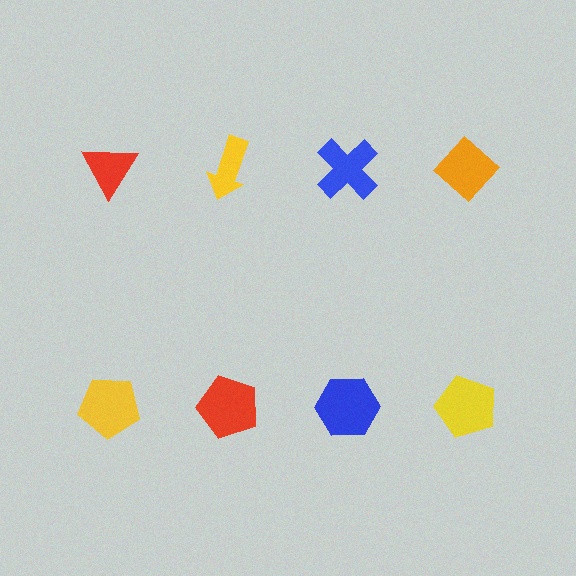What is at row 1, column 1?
A red triangle.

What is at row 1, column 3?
A blue cross.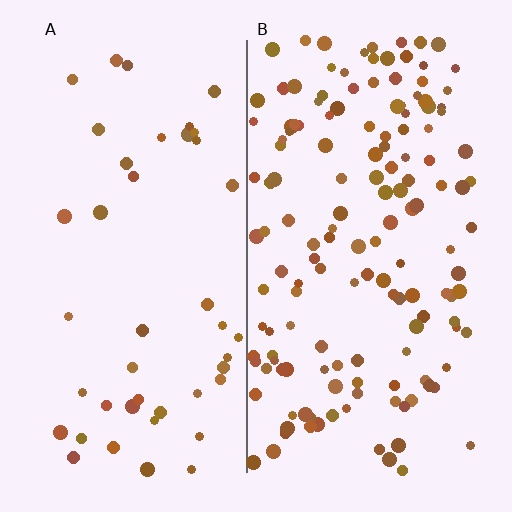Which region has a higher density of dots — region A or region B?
B (the right).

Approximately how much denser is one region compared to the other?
Approximately 3.5× — region B over region A.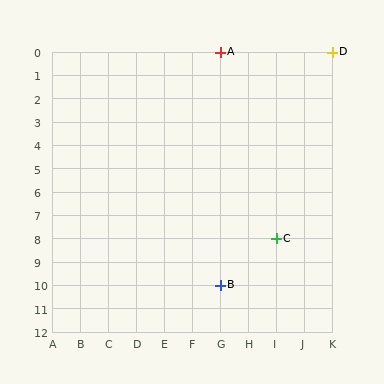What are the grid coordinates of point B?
Point B is at grid coordinates (G, 10).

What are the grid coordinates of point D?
Point D is at grid coordinates (K, 0).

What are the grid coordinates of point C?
Point C is at grid coordinates (I, 8).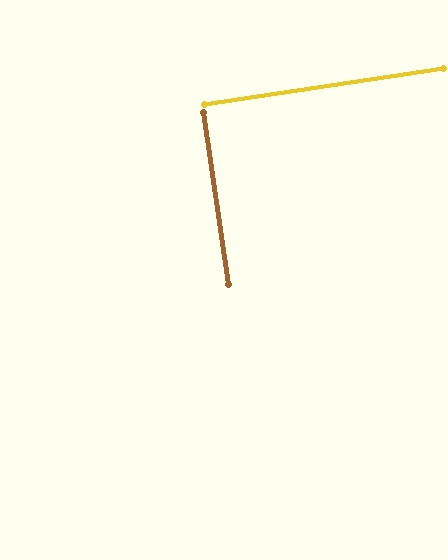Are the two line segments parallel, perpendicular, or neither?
Perpendicular — they meet at approximately 90°.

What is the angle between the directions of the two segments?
Approximately 90 degrees.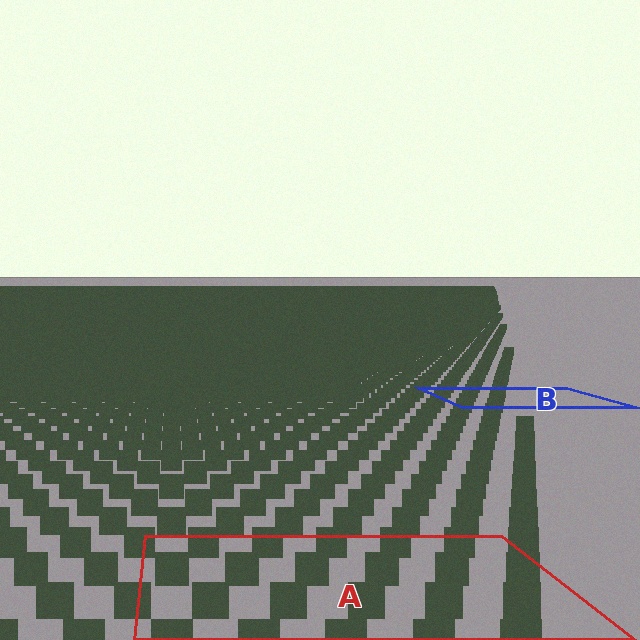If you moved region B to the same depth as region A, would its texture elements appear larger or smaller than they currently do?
They would appear larger. At a closer depth, the same texture elements are projected at a bigger on-screen size.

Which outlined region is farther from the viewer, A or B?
Region B is farther from the viewer — the texture elements inside it appear smaller and more densely packed.